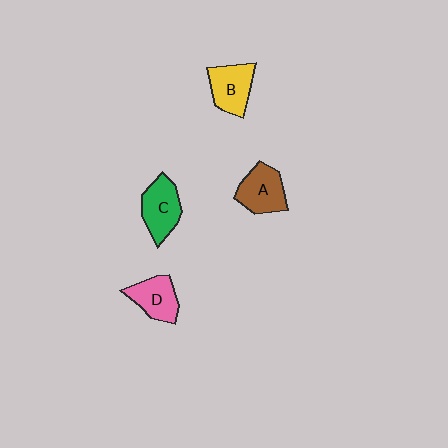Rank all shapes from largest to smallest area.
From largest to smallest: C (green), A (brown), B (yellow), D (pink).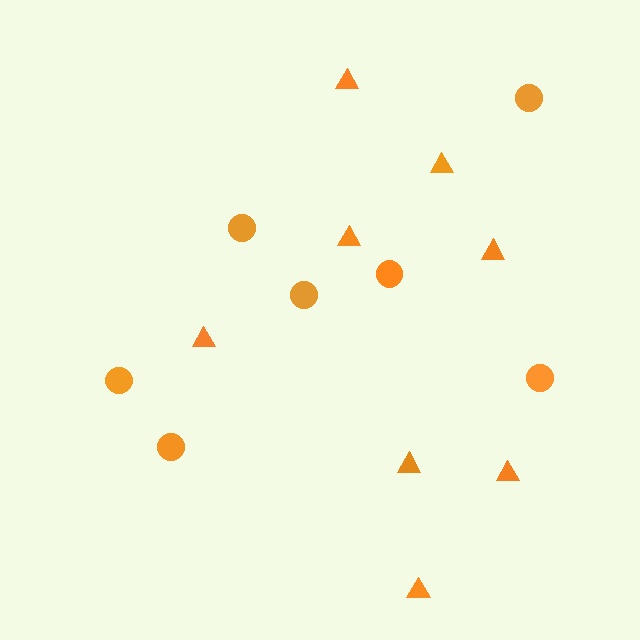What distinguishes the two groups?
There are 2 groups: one group of triangles (8) and one group of circles (7).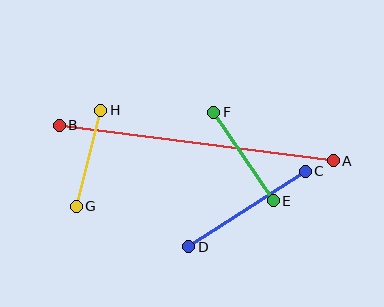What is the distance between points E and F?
The distance is approximately 107 pixels.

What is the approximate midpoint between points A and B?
The midpoint is at approximately (196, 143) pixels.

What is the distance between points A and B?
The distance is approximately 276 pixels.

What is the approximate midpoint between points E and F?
The midpoint is at approximately (243, 156) pixels.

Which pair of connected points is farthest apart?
Points A and B are farthest apart.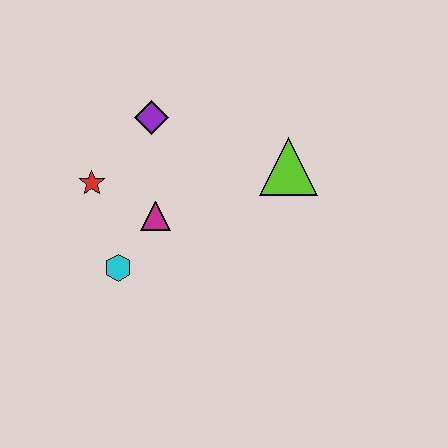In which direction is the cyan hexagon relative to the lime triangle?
The cyan hexagon is to the left of the lime triangle.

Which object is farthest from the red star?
The lime triangle is farthest from the red star.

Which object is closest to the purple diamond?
The red star is closest to the purple diamond.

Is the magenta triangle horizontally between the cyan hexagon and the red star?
No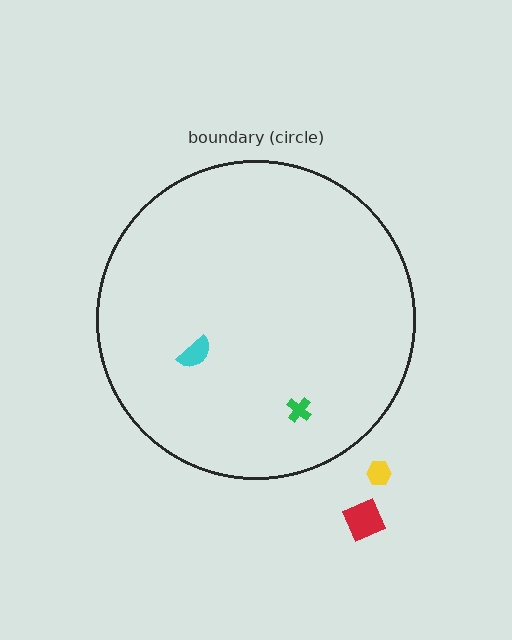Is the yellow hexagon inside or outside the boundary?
Outside.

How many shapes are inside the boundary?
2 inside, 2 outside.